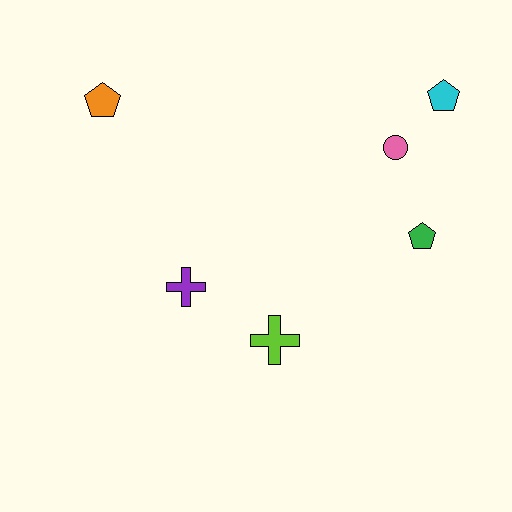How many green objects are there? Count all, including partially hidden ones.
There is 1 green object.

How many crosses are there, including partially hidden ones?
There are 2 crosses.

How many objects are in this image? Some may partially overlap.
There are 6 objects.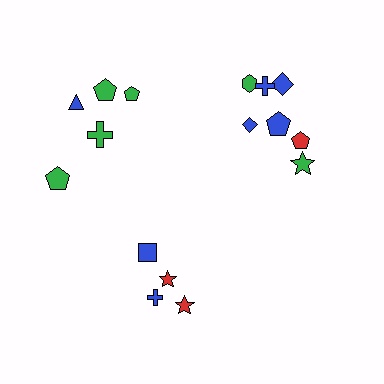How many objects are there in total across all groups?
There are 16 objects.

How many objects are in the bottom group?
There are 4 objects.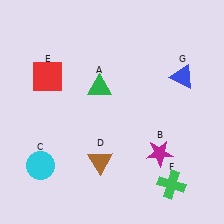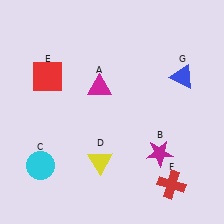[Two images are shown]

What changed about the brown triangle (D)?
In Image 1, D is brown. In Image 2, it changed to yellow.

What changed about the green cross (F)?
In Image 1, F is green. In Image 2, it changed to red.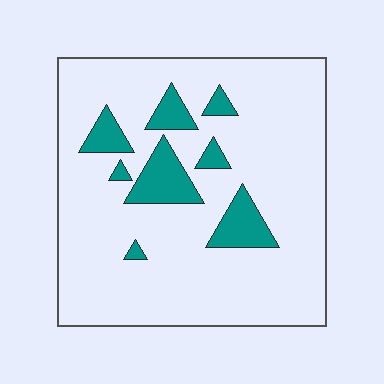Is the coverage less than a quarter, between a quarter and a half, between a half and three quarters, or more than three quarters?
Less than a quarter.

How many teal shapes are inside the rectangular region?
8.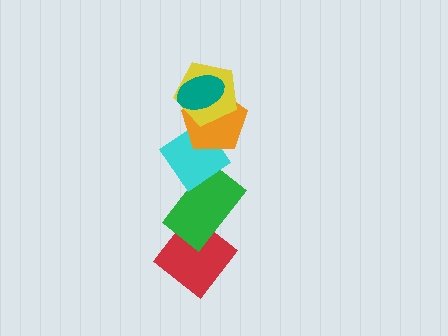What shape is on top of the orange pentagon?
The yellow pentagon is on top of the orange pentagon.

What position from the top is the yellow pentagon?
The yellow pentagon is 2nd from the top.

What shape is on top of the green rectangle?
The cyan diamond is on top of the green rectangle.